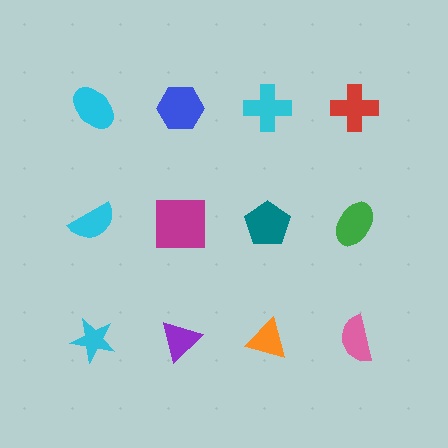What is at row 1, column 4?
A red cross.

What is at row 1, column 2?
A blue hexagon.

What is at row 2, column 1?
A cyan semicircle.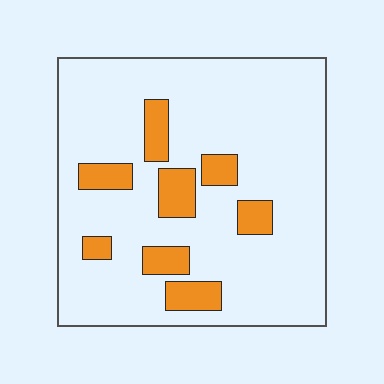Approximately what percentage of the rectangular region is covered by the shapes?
Approximately 15%.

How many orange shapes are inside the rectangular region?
8.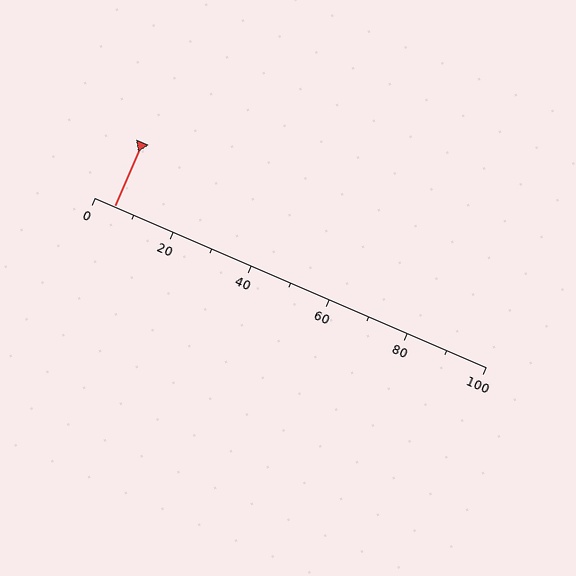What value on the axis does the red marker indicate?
The marker indicates approximately 5.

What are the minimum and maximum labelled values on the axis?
The axis runs from 0 to 100.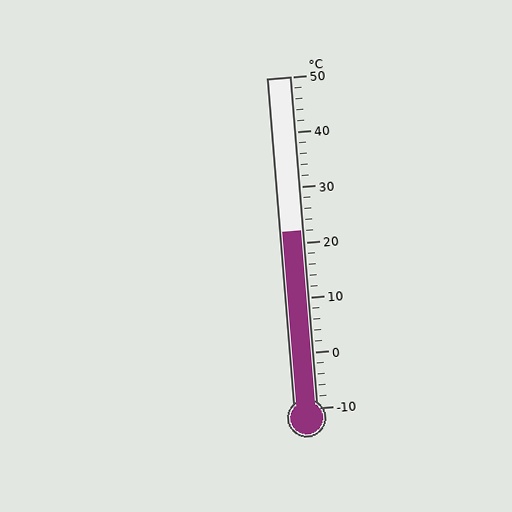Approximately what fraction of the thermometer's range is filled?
The thermometer is filled to approximately 55% of its range.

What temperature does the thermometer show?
The thermometer shows approximately 22°C.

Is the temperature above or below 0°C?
The temperature is above 0°C.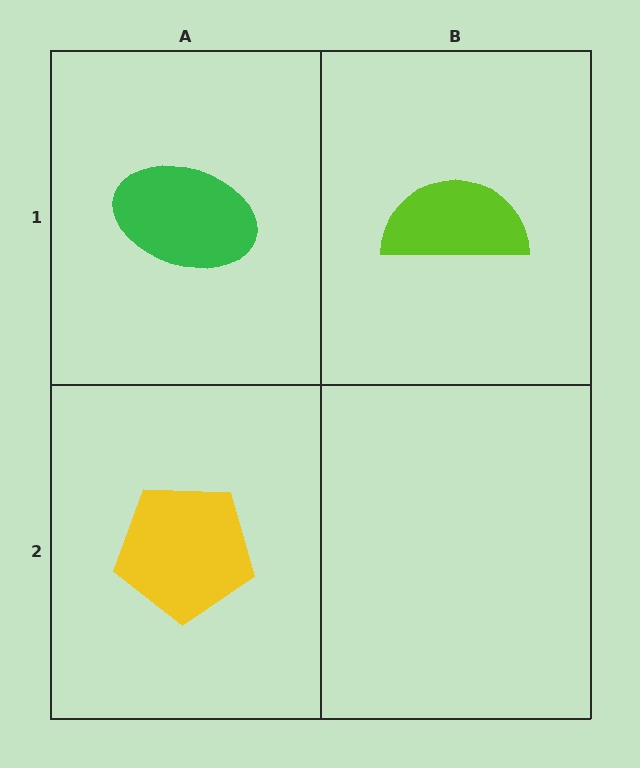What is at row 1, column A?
A green ellipse.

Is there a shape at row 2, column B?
No, that cell is empty.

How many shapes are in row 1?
2 shapes.